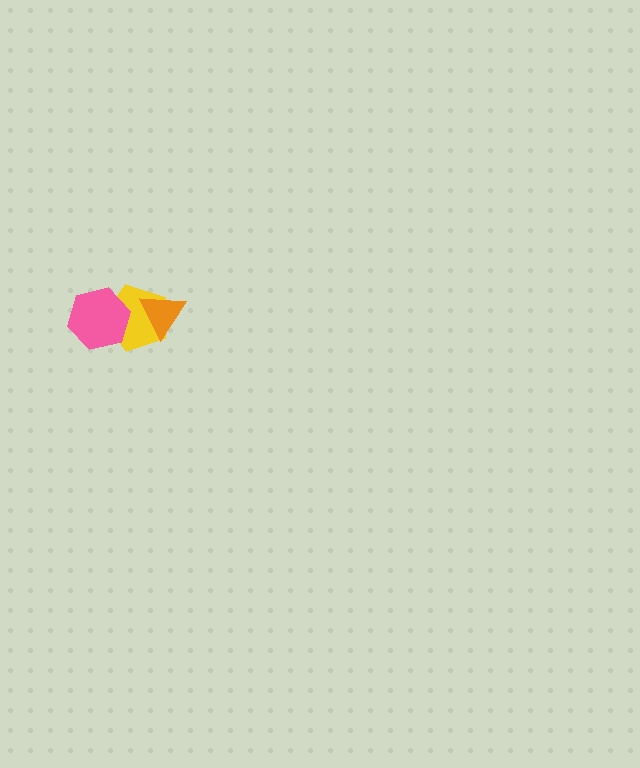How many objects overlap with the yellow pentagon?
2 objects overlap with the yellow pentagon.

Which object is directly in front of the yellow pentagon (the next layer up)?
The pink hexagon is directly in front of the yellow pentagon.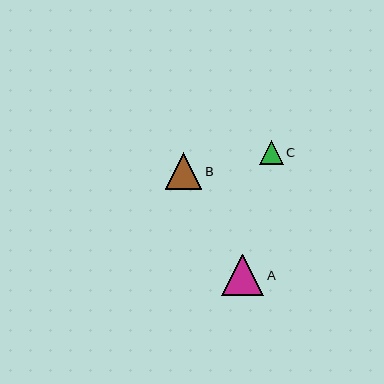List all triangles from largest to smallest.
From largest to smallest: A, B, C.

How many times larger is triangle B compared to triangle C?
Triangle B is approximately 1.6 times the size of triangle C.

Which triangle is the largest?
Triangle A is the largest with a size of approximately 42 pixels.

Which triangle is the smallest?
Triangle C is the smallest with a size of approximately 23 pixels.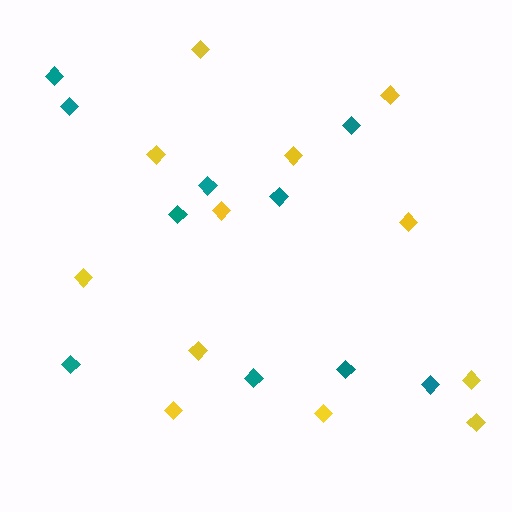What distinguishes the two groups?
There are 2 groups: one group of yellow diamonds (12) and one group of teal diamonds (10).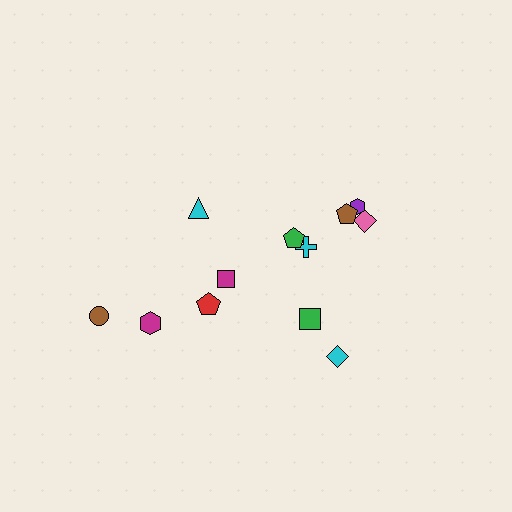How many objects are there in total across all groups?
There are 12 objects.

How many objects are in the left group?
There are 5 objects.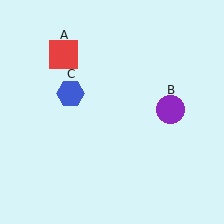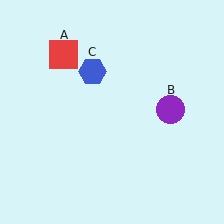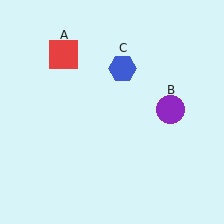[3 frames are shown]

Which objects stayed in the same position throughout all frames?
Red square (object A) and purple circle (object B) remained stationary.